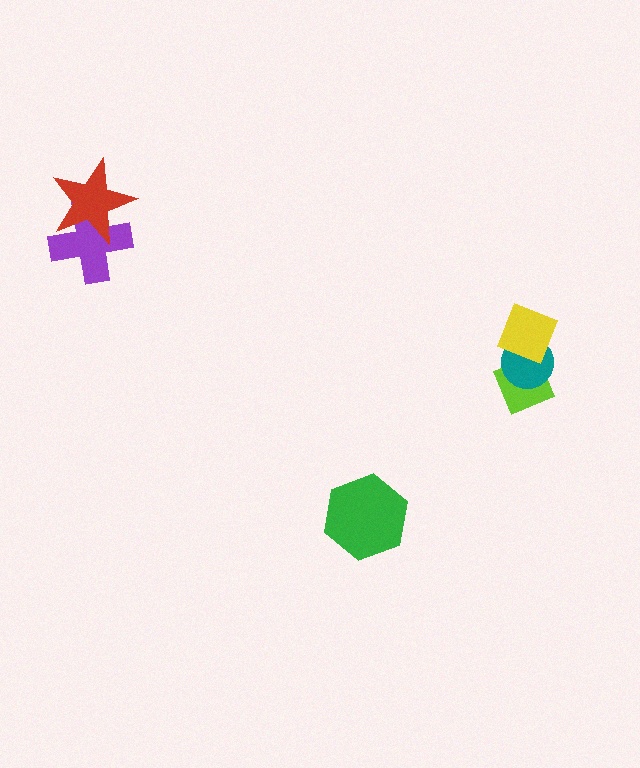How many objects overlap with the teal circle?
2 objects overlap with the teal circle.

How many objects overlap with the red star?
1 object overlaps with the red star.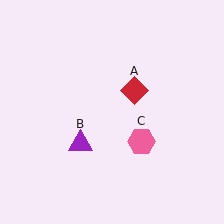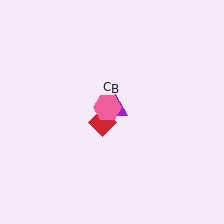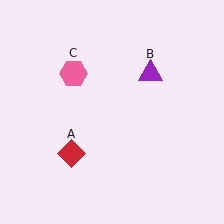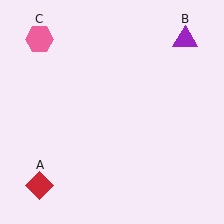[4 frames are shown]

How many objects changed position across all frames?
3 objects changed position: red diamond (object A), purple triangle (object B), pink hexagon (object C).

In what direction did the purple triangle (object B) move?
The purple triangle (object B) moved up and to the right.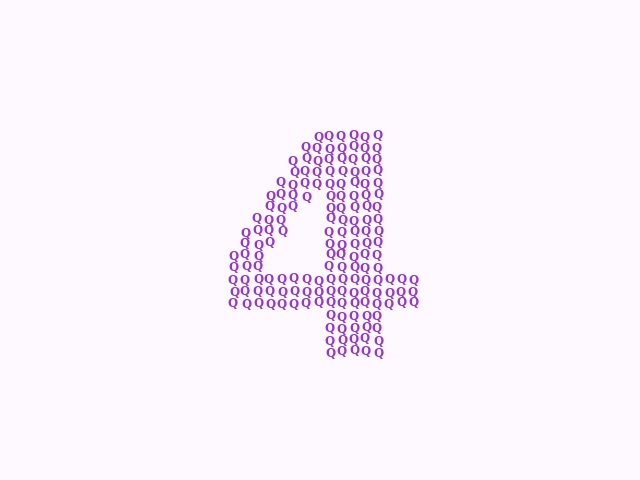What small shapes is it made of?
It is made of small letter Q's.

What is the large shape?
The large shape is the digit 4.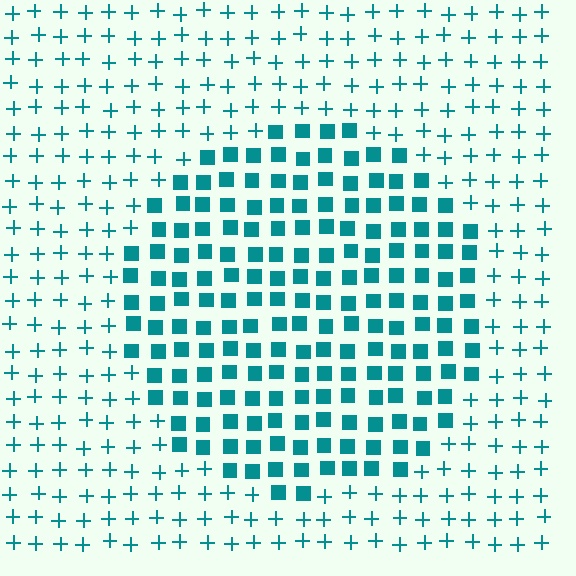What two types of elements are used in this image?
The image uses squares inside the circle region and plus signs outside it.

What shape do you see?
I see a circle.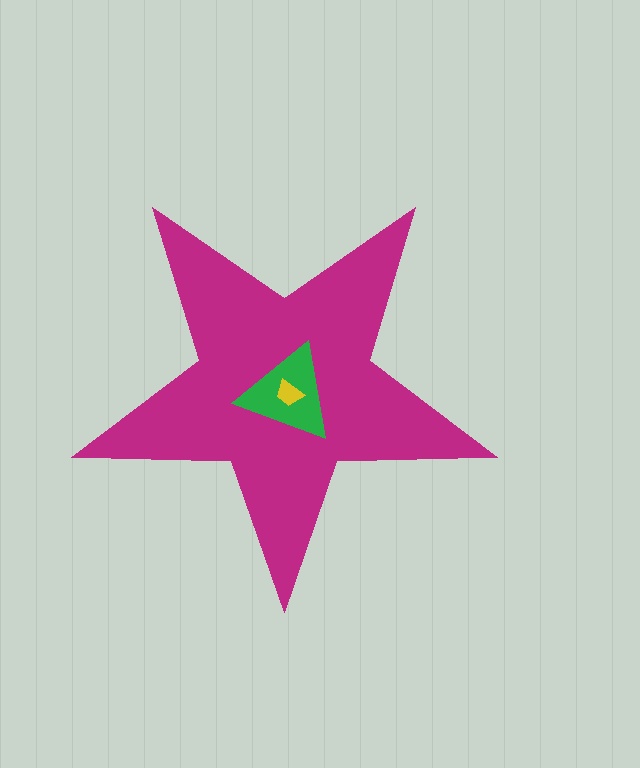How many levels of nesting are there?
3.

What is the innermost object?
The yellow trapezoid.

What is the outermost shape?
The magenta star.